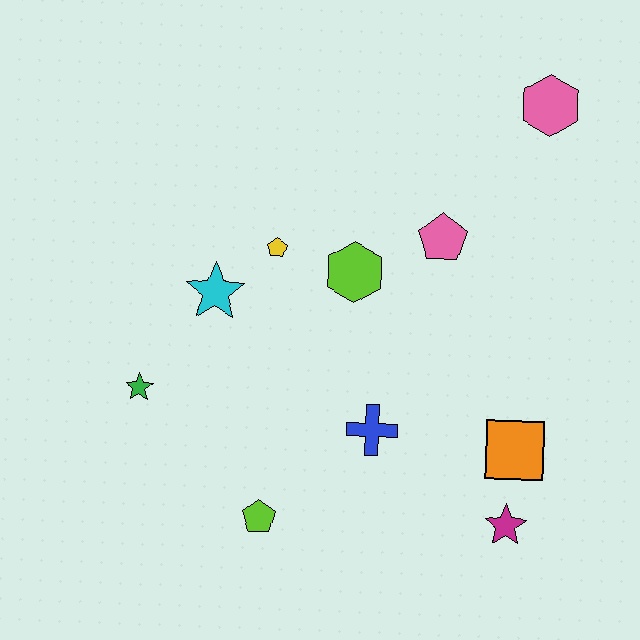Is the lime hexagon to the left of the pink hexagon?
Yes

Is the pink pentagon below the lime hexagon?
No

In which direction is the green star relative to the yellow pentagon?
The green star is below the yellow pentagon.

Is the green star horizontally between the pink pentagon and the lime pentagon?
No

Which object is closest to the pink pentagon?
The lime hexagon is closest to the pink pentagon.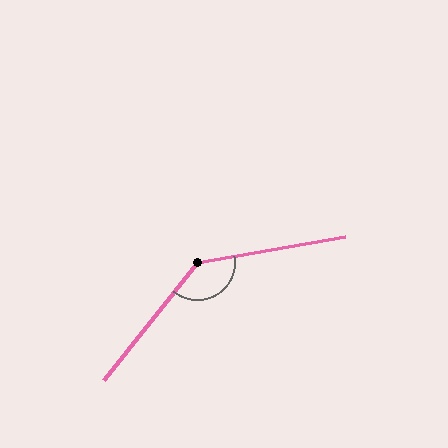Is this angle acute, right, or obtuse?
It is obtuse.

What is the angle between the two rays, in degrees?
Approximately 139 degrees.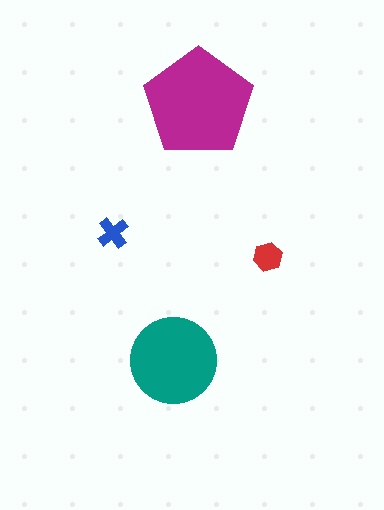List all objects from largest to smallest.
The magenta pentagon, the teal circle, the red hexagon, the blue cross.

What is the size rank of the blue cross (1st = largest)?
4th.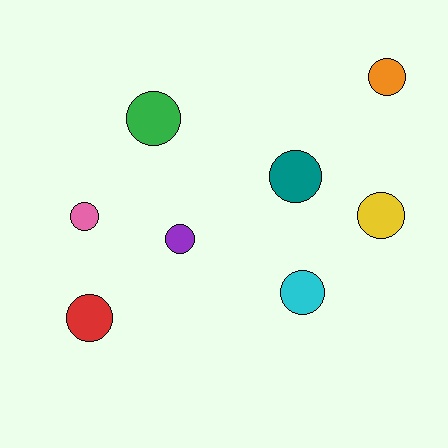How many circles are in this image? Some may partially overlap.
There are 8 circles.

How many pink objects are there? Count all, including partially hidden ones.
There is 1 pink object.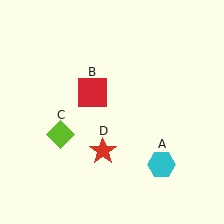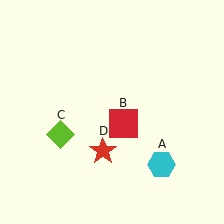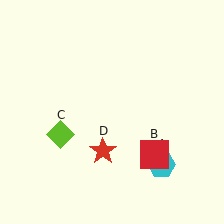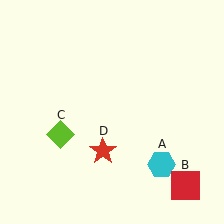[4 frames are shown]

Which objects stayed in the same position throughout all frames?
Cyan hexagon (object A) and lime diamond (object C) and red star (object D) remained stationary.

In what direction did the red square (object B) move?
The red square (object B) moved down and to the right.